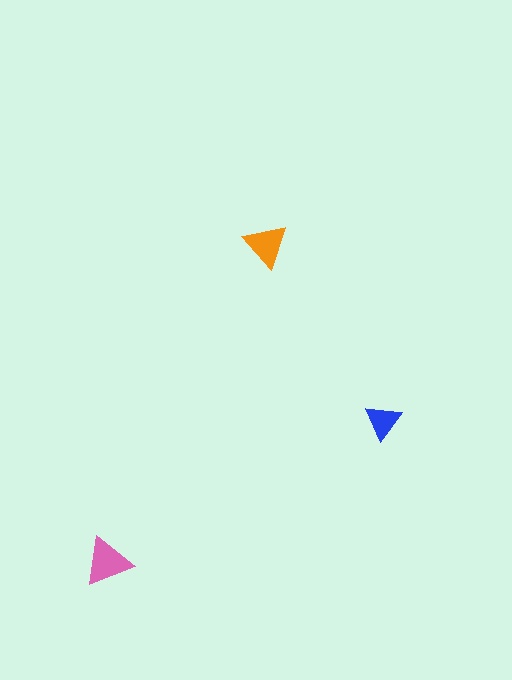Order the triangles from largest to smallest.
the pink one, the orange one, the blue one.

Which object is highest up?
The orange triangle is topmost.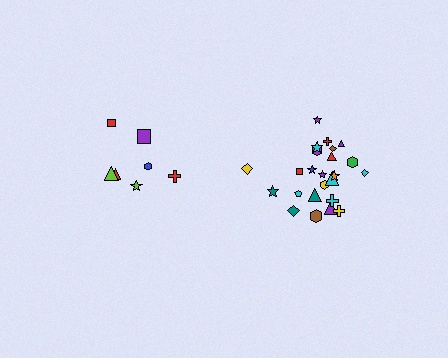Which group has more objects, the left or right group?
The right group.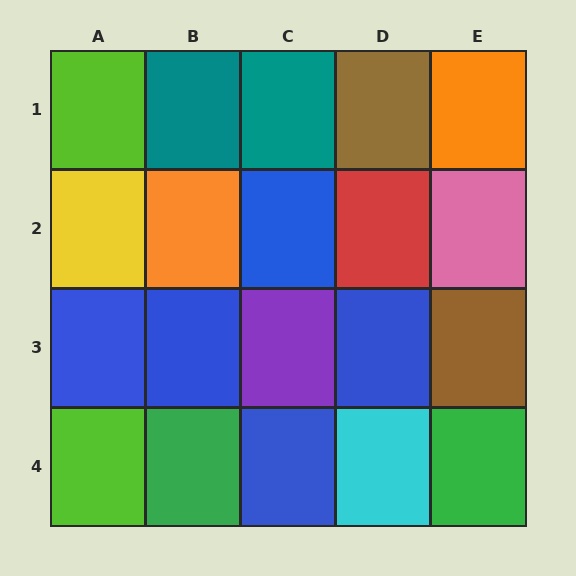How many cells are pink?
1 cell is pink.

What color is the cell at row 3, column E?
Brown.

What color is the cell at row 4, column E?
Green.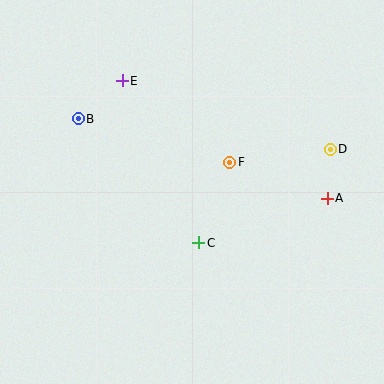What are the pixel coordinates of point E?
Point E is at (122, 81).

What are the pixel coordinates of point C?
Point C is at (199, 243).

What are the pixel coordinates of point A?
Point A is at (327, 198).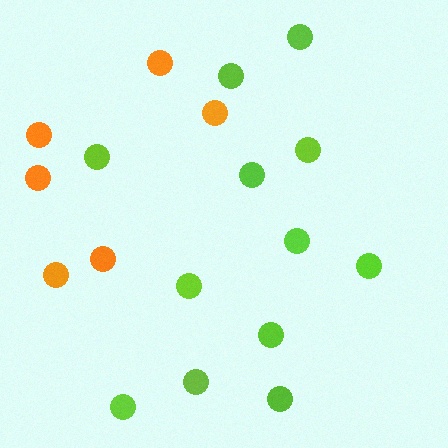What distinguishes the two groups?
There are 2 groups: one group of orange circles (6) and one group of lime circles (12).